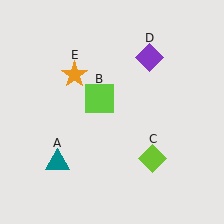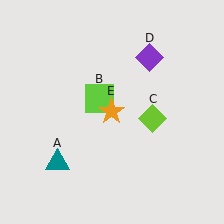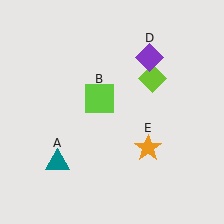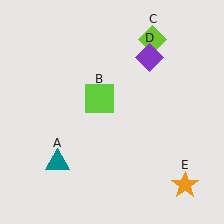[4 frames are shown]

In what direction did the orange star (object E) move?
The orange star (object E) moved down and to the right.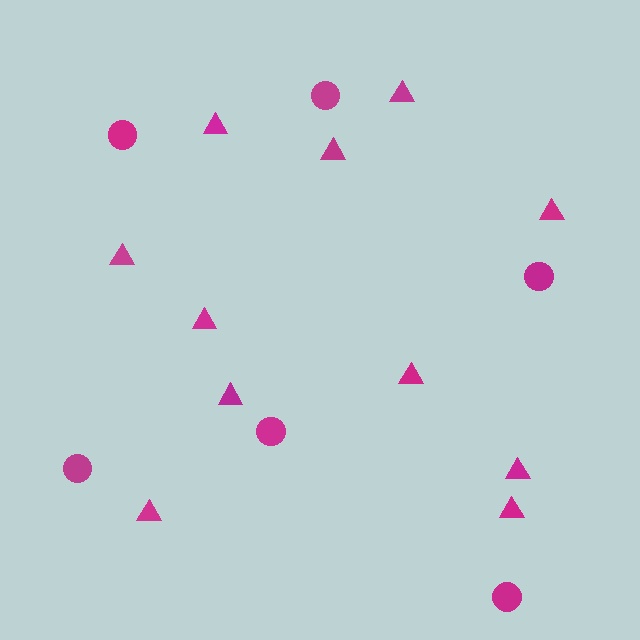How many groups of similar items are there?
There are 2 groups: one group of triangles (11) and one group of circles (6).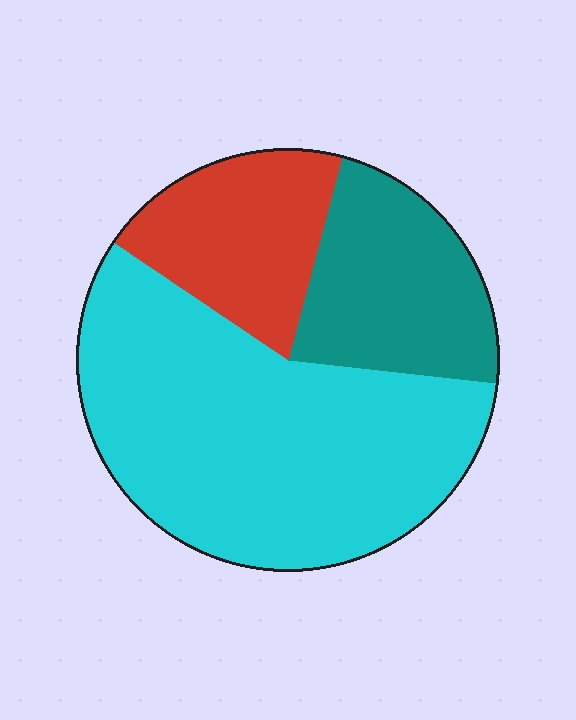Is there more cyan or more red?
Cyan.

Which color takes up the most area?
Cyan, at roughly 60%.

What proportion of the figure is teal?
Teal covers roughly 25% of the figure.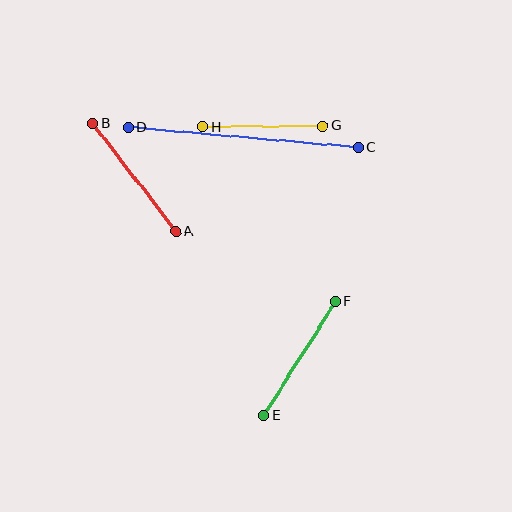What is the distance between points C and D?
The distance is approximately 230 pixels.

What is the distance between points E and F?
The distance is approximately 134 pixels.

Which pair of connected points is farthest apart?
Points C and D are farthest apart.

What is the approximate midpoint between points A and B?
The midpoint is at approximately (134, 177) pixels.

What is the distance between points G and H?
The distance is approximately 120 pixels.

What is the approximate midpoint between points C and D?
The midpoint is at approximately (243, 137) pixels.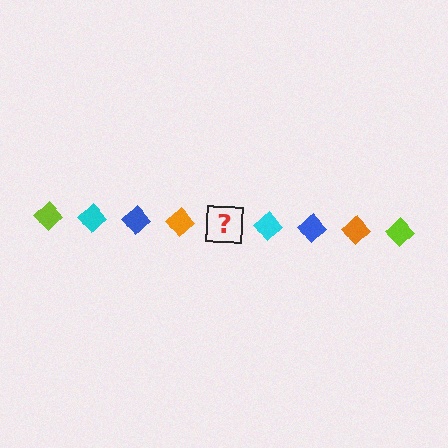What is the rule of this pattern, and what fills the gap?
The rule is that the pattern cycles through lime, cyan, blue, orange diamonds. The gap should be filled with a lime diamond.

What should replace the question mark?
The question mark should be replaced with a lime diamond.